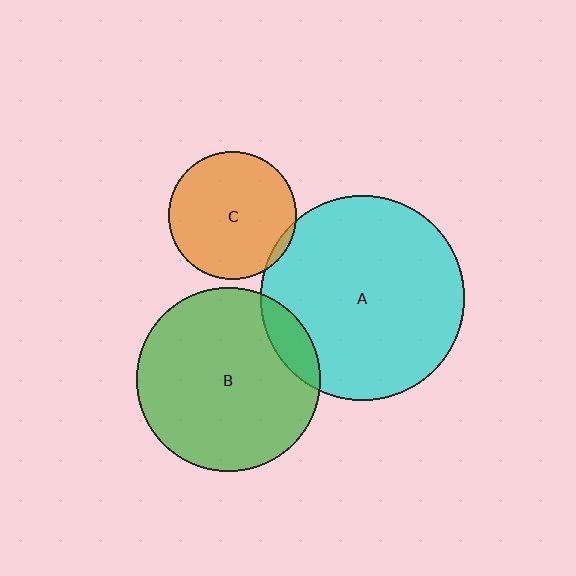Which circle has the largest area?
Circle A (cyan).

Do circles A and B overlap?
Yes.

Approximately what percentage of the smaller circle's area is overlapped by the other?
Approximately 10%.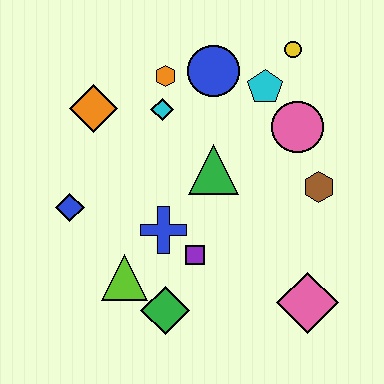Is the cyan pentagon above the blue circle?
No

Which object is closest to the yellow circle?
The cyan pentagon is closest to the yellow circle.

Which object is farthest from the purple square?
The yellow circle is farthest from the purple square.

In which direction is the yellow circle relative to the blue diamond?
The yellow circle is to the right of the blue diamond.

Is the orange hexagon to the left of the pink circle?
Yes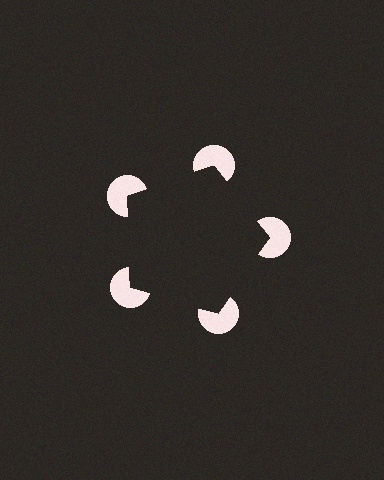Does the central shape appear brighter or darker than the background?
It typically appears slightly darker than the background, even though no actual brightness change is drawn.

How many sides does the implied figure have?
5 sides.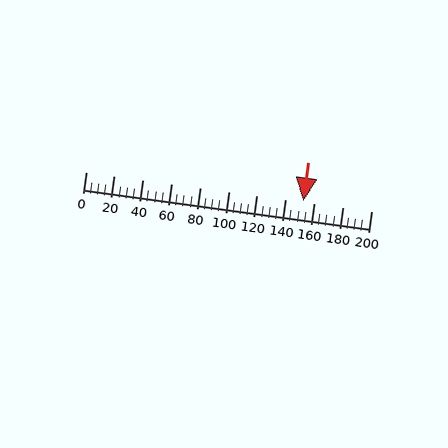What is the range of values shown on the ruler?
The ruler shows values from 0 to 200.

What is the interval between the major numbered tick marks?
The major tick marks are spaced 20 units apart.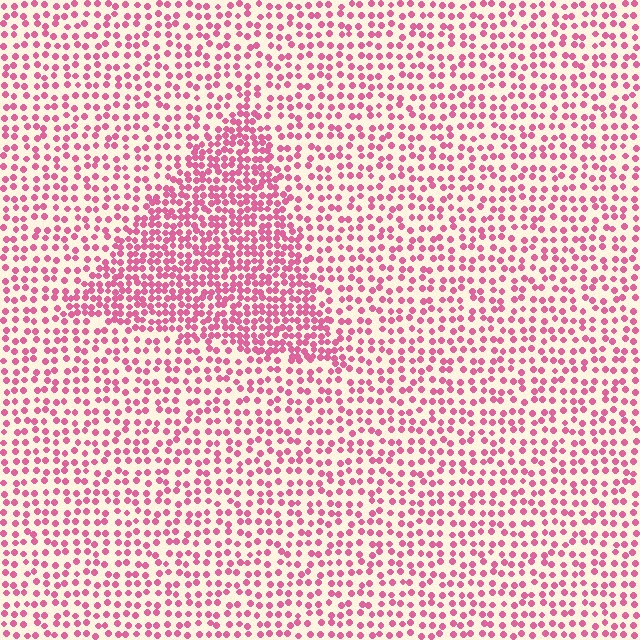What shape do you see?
I see a triangle.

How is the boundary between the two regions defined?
The boundary is defined by a change in element density (approximately 1.9x ratio). All elements are the same color, size, and shape.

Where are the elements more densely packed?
The elements are more densely packed inside the triangle boundary.